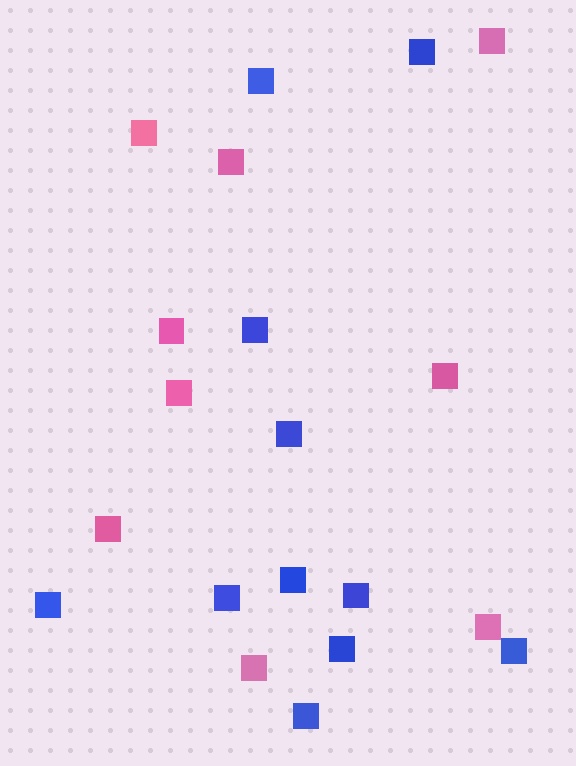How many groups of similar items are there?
There are 2 groups: one group of blue squares (11) and one group of pink squares (9).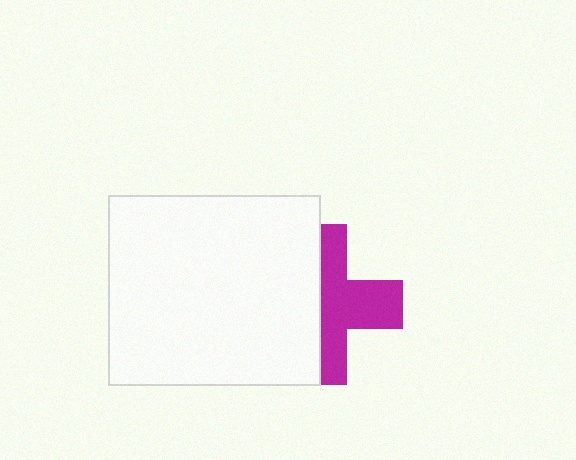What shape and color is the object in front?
The object in front is a white rectangle.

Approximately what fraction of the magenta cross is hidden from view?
Roughly 49% of the magenta cross is hidden behind the white rectangle.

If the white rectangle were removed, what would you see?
You would see the complete magenta cross.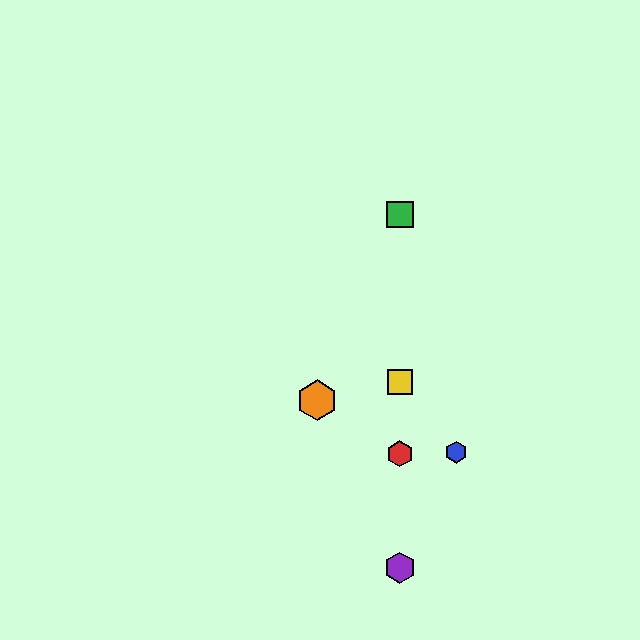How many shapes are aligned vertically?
4 shapes (the red hexagon, the green square, the yellow square, the purple hexagon) are aligned vertically.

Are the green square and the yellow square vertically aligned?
Yes, both are at x≈400.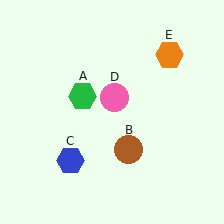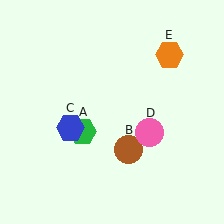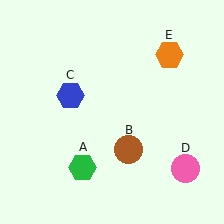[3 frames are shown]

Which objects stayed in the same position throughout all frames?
Brown circle (object B) and orange hexagon (object E) remained stationary.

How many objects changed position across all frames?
3 objects changed position: green hexagon (object A), blue hexagon (object C), pink circle (object D).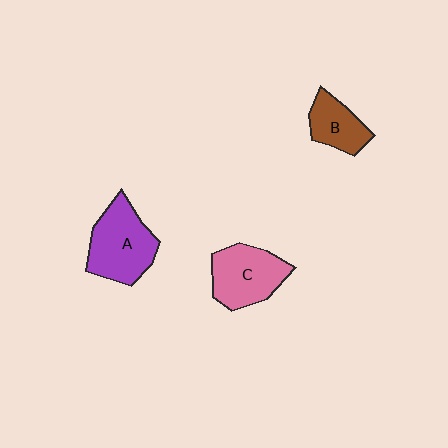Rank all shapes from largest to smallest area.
From largest to smallest: A (purple), C (pink), B (brown).